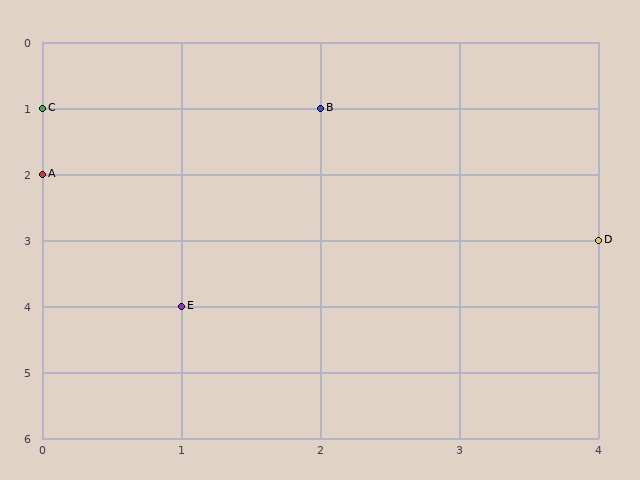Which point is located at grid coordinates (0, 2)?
Point A is at (0, 2).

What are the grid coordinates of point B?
Point B is at grid coordinates (2, 1).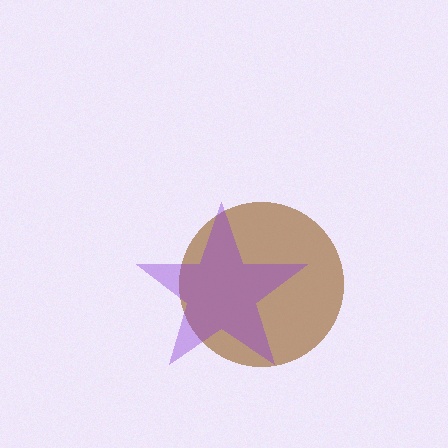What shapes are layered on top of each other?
The layered shapes are: a brown circle, a purple star.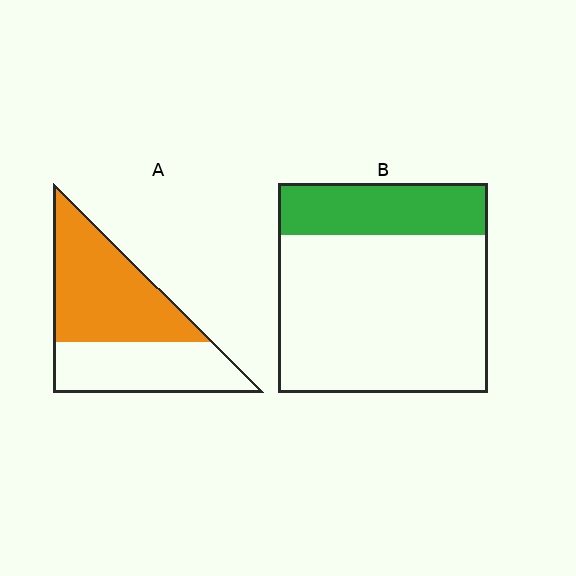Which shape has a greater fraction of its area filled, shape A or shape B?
Shape A.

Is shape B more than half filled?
No.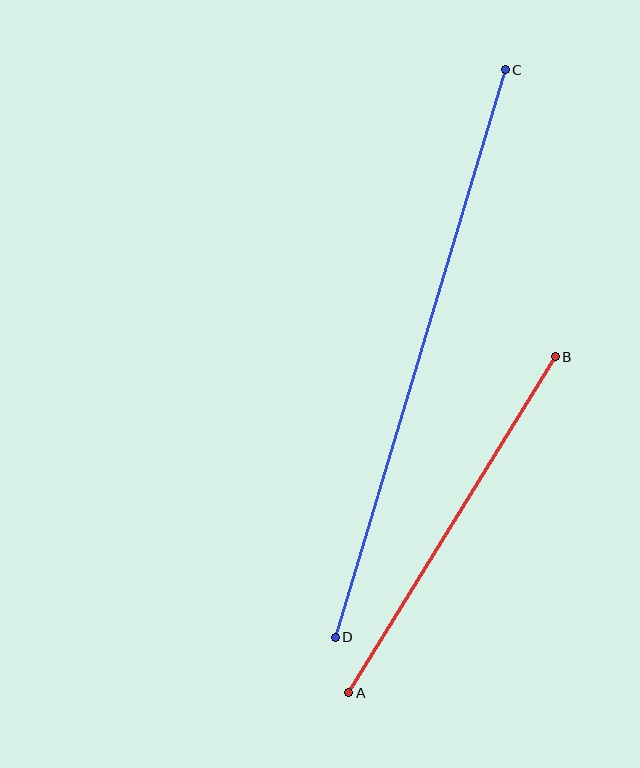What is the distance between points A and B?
The distance is approximately 394 pixels.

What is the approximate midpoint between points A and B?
The midpoint is at approximately (452, 525) pixels.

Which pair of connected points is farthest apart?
Points C and D are farthest apart.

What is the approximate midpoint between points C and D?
The midpoint is at approximately (420, 353) pixels.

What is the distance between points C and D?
The distance is approximately 593 pixels.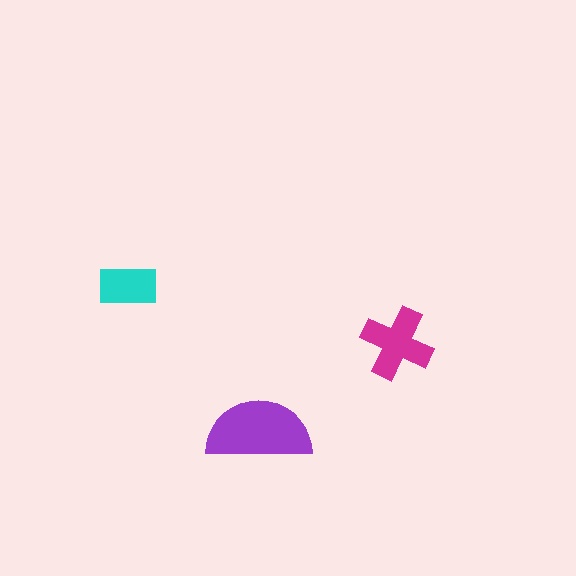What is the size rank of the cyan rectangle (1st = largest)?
3rd.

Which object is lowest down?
The purple semicircle is bottommost.